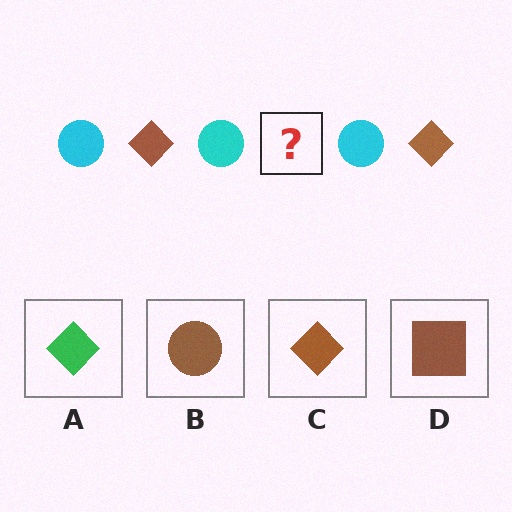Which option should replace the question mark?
Option C.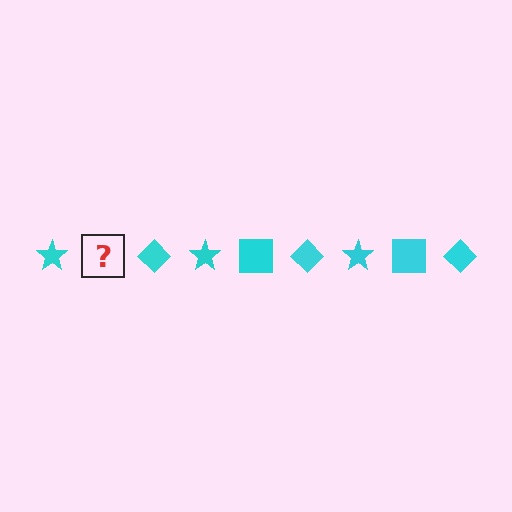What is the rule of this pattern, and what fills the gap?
The rule is that the pattern cycles through star, square, diamond shapes in cyan. The gap should be filled with a cyan square.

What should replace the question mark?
The question mark should be replaced with a cyan square.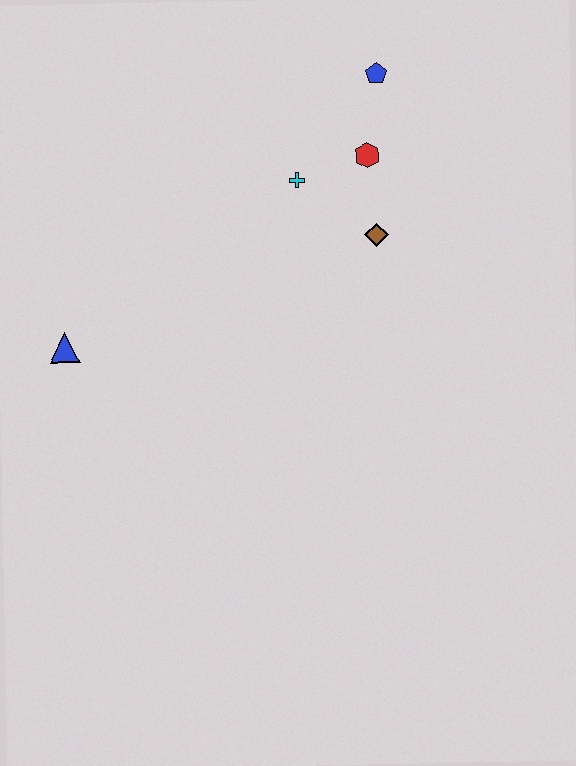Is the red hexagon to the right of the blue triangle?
Yes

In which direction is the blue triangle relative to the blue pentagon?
The blue triangle is to the left of the blue pentagon.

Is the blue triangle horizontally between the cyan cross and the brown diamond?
No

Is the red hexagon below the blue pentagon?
Yes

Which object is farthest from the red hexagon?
The blue triangle is farthest from the red hexagon.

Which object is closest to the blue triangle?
The cyan cross is closest to the blue triangle.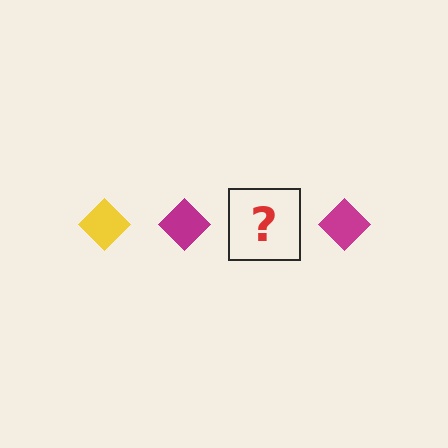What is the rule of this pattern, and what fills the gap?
The rule is that the pattern cycles through yellow, magenta diamonds. The gap should be filled with a yellow diamond.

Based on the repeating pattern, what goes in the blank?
The blank should be a yellow diamond.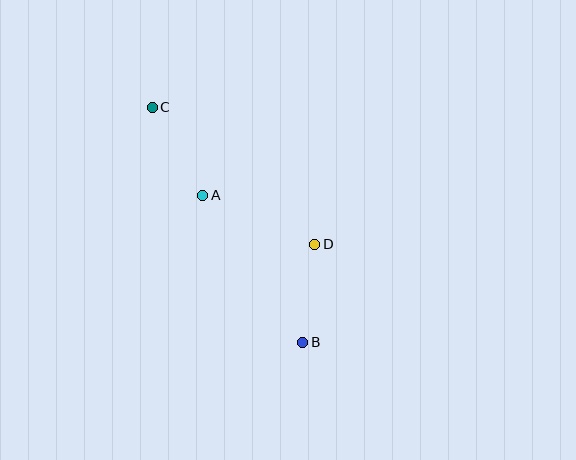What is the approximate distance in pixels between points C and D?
The distance between C and D is approximately 212 pixels.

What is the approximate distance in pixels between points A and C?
The distance between A and C is approximately 101 pixels.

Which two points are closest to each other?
Points B and D are closest to each other.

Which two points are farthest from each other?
Points B and C are farthest from each other.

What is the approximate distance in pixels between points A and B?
The distance between A and B is approximately 178 pixels.